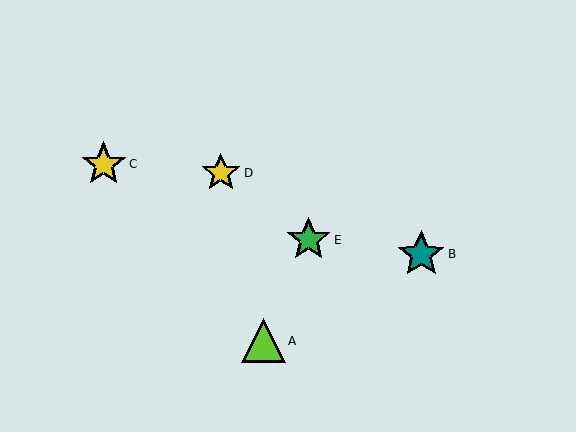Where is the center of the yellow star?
The center of the yellow star is at (104, 164).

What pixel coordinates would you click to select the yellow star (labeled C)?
Click at (104, 164) to select the yellow star C.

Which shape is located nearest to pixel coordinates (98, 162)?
The yellow star (labeled C) at (104, 164) is nearest to that location.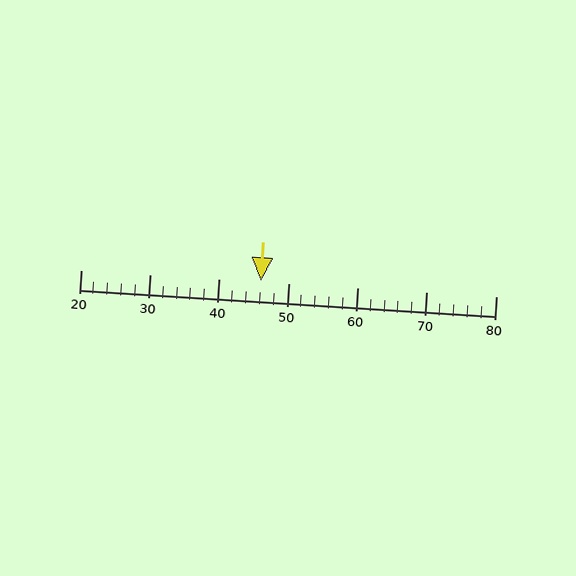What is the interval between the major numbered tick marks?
The major tick marks are spaced 10 units apart.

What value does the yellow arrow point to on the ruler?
The yellow arrow points to approximately 46.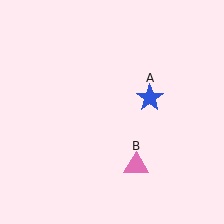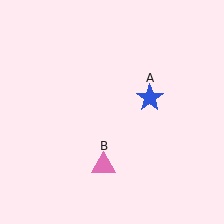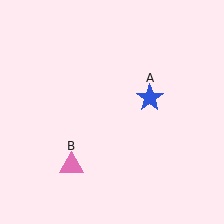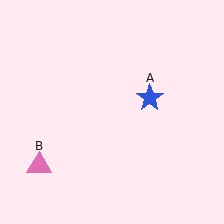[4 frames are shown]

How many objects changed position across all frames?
1 object changed position: pink triangle (object B).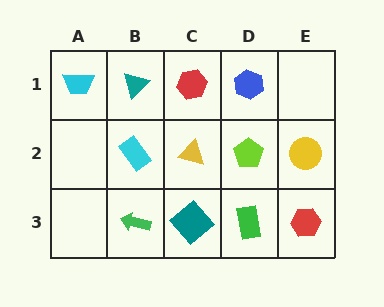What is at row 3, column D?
A green rectangle.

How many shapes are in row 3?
4 shapes.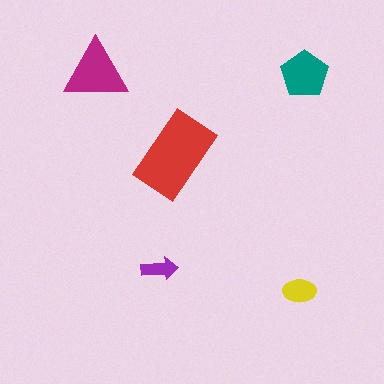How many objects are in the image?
There are 5 objects in the image.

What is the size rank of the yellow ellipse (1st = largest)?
4th.